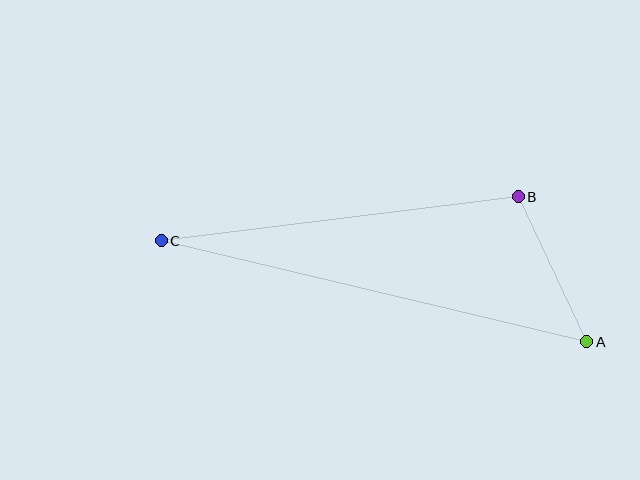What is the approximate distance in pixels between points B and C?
The distance between B and C is approximately 360 pixels.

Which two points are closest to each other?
Points A and B are closest to each other.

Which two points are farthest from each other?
Points A and C are farthest from each other.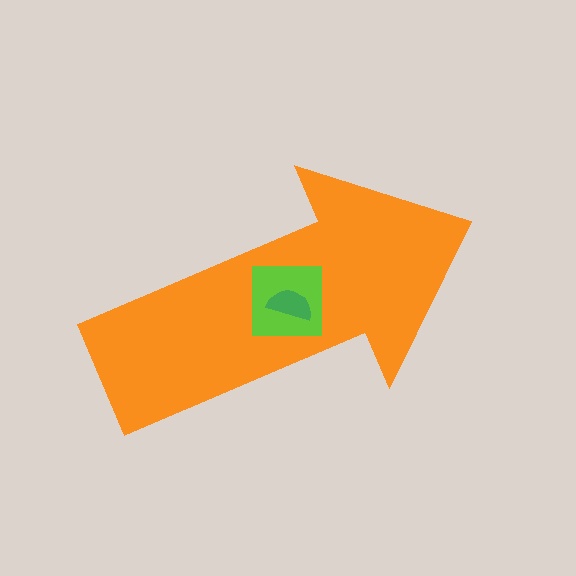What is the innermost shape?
The green semicircle.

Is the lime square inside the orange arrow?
Yes.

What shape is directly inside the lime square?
The green semicircle.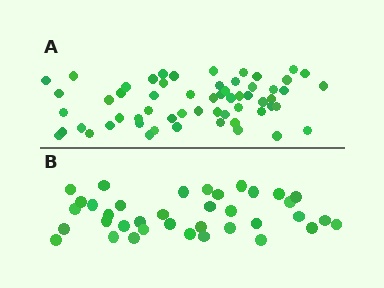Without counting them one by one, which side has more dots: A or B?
Region A (the top region) has more dots.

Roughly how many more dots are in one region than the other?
Region A has approximately 20 more dots than region B.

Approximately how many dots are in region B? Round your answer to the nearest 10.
About 40 dots. (The exact count is 37, which rounds to 40.)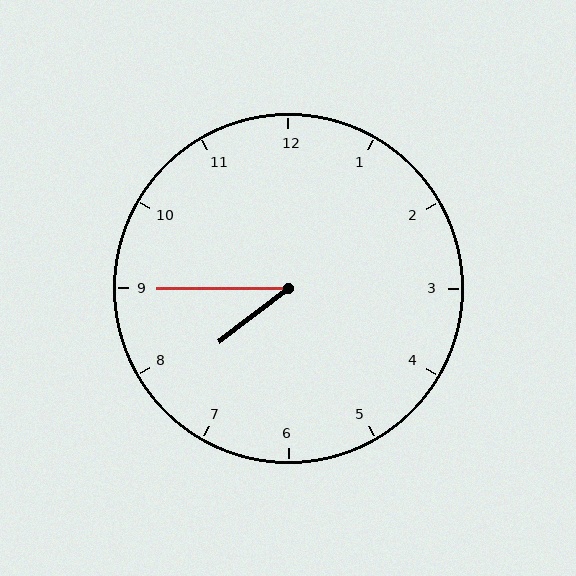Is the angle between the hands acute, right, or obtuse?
It is acute.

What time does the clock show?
7:45.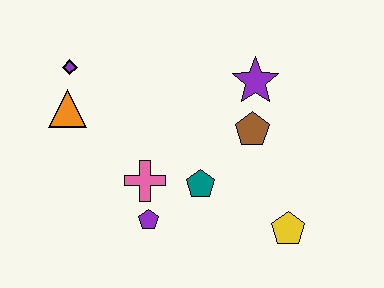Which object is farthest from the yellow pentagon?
The purple diamond is farthest from the yellow pentagon.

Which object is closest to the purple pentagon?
The pink cross is closest to the purple pentagon.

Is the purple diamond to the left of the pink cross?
Yes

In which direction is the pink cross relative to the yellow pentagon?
The pink cross is to the left of the yellow pentagon.